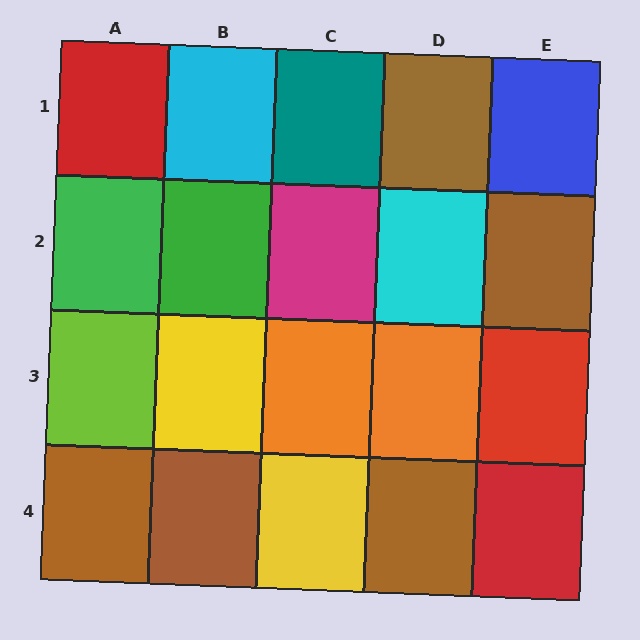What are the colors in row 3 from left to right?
Lime, yellow, orange, orange, red.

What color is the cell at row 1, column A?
Red.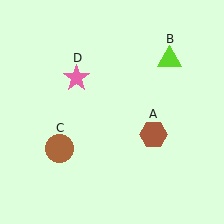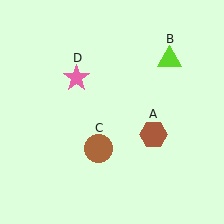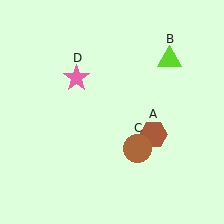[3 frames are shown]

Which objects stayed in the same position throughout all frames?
Brown hexagon (object A) and lime triangle (object B) and pink star (object D) remained stationary.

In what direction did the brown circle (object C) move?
The brown circle (object C) moved right.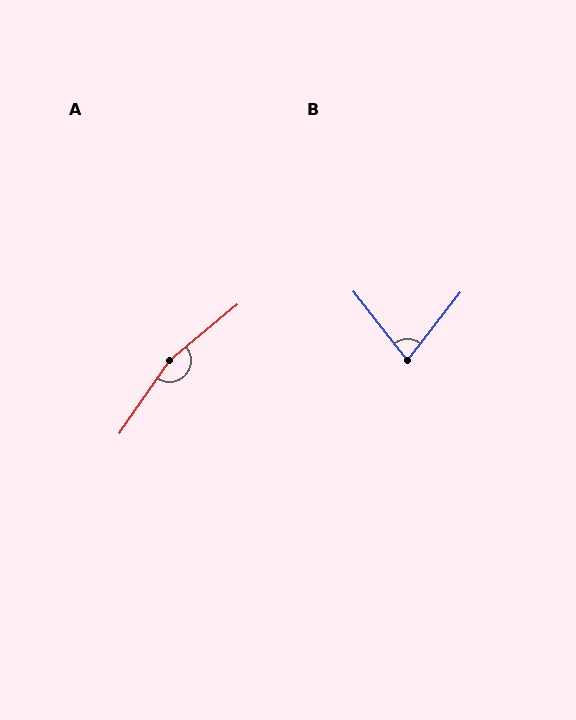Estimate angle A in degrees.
Approximately 164 degrees.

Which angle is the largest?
A, at approximately 164 degrees.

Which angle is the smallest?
B, at approximately 76 degrees.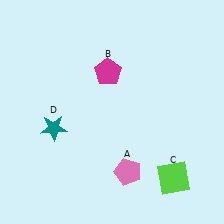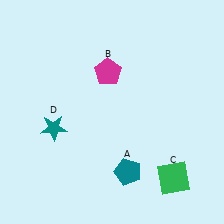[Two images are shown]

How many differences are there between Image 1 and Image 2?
There are 2 differences between the two images.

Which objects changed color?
A changed from pink to teal. C changed from lime to green.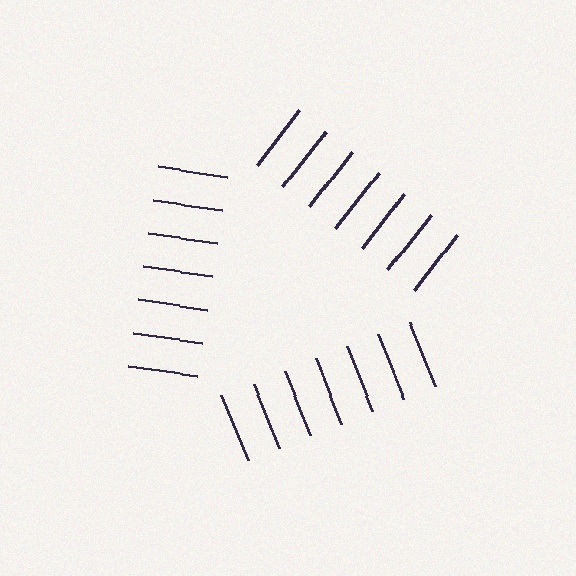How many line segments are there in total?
21 — 7 along each of the 3 edges.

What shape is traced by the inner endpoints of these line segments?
An illusory triangle — the line segments terminate on its edges but no continuous stroke is drawn.